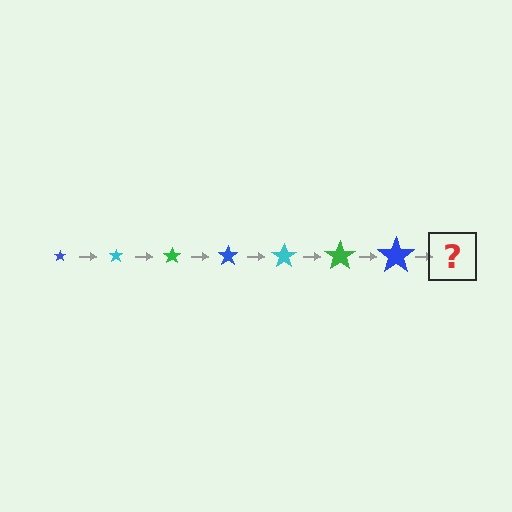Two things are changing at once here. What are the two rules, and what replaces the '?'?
The two rules are that the star grows larger each step and the color cycles through blue, cyan, and green. The '?' should be a cyan star, larger than the previous one.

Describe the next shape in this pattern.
It should be a cyan star, larger than the previous one.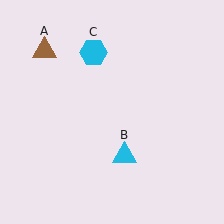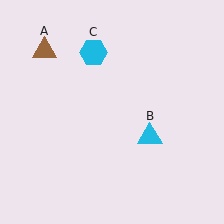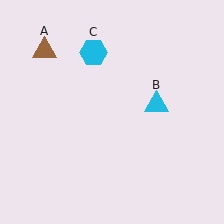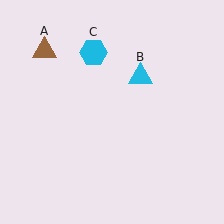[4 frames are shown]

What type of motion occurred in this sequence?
The cyan triangle (object B) rotated counterclockwise around the center of the scene.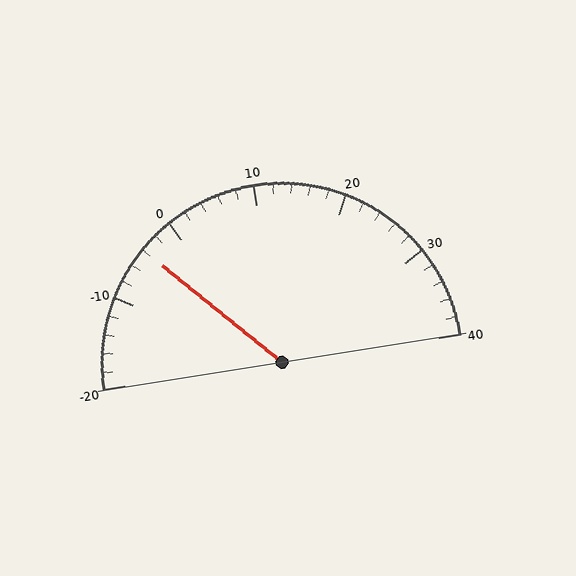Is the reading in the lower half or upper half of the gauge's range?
The reading is in the lower half of the range (-20 to 40).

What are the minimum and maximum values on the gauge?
The gauge ranges from -20 to 40.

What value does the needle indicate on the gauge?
The needle indicates approximately -4.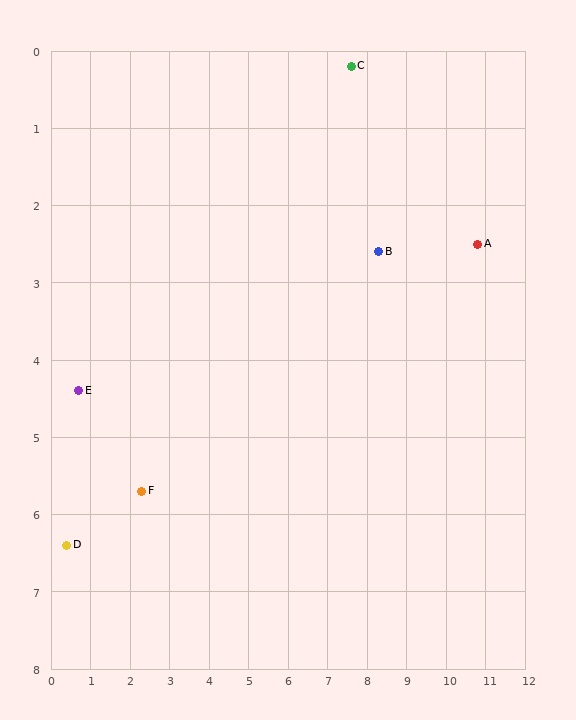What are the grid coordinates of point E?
Point E is at approximately (0.7, 4.4).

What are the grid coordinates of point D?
Point D is at approximately (0.4, 6.4).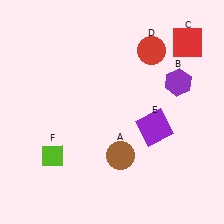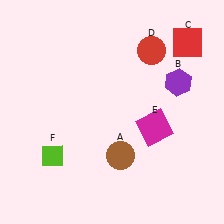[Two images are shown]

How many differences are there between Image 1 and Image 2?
There is 1 difference between the two images.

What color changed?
The square (E) changed from purple in Image 1 to magenta in Image 2.